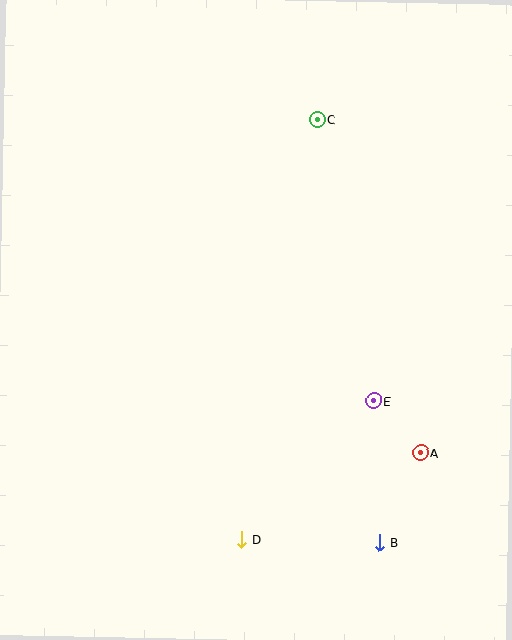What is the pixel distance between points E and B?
The distance between E and B is 142 pixels.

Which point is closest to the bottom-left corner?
Point D is closest to the bottom-left corner.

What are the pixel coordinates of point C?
Point C is at (317, 120).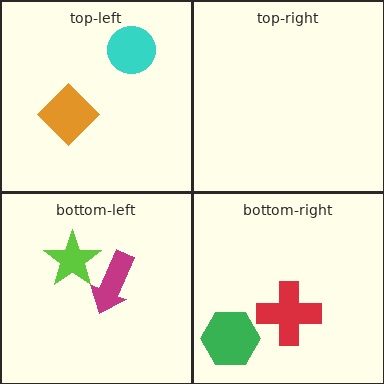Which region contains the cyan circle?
The top-left region.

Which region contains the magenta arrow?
The bottom-left region.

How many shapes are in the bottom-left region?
2.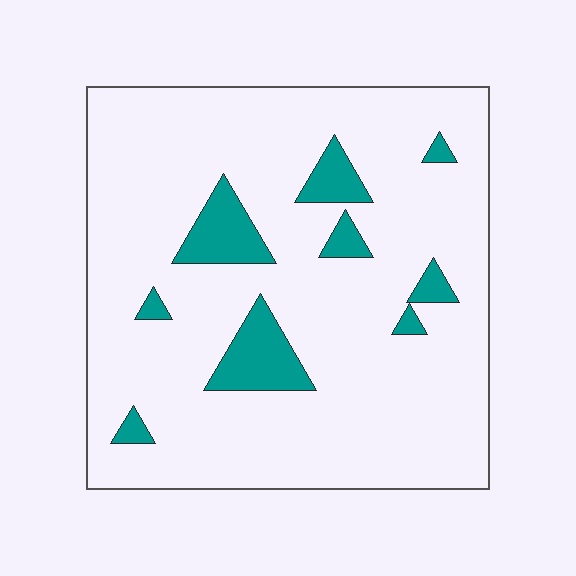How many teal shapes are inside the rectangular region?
9.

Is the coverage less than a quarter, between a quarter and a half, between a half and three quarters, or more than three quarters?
Less than a quarter.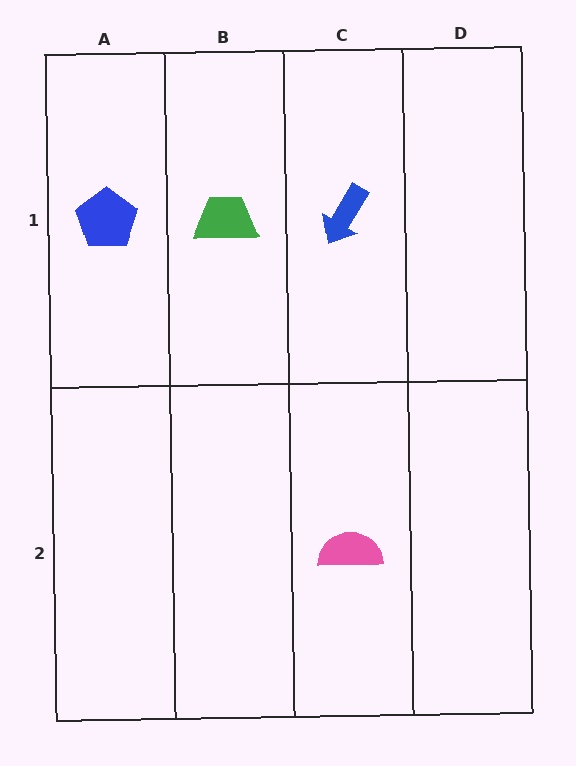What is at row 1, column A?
A blue pentagon.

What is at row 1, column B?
A green trapezoid.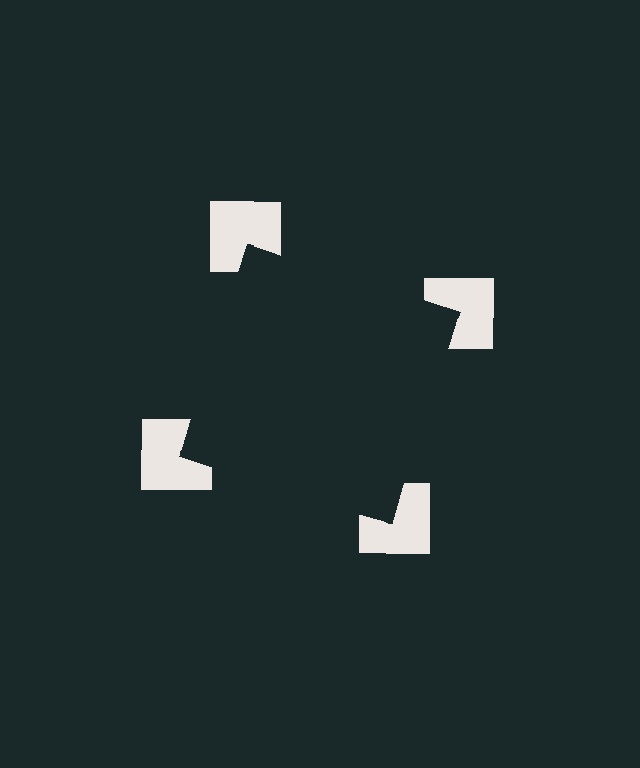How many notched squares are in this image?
There are 4 — one at each vertex of the illusory square.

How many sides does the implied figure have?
4 sides.